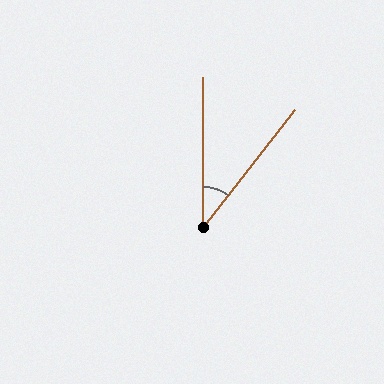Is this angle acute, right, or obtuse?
It is acute.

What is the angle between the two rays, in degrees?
Approximately 38 degrees.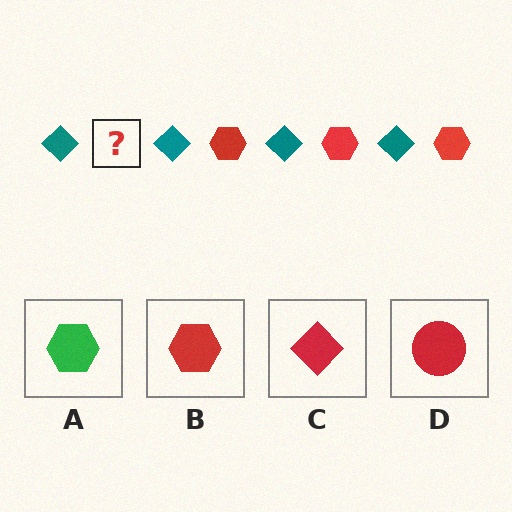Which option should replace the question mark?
Option B.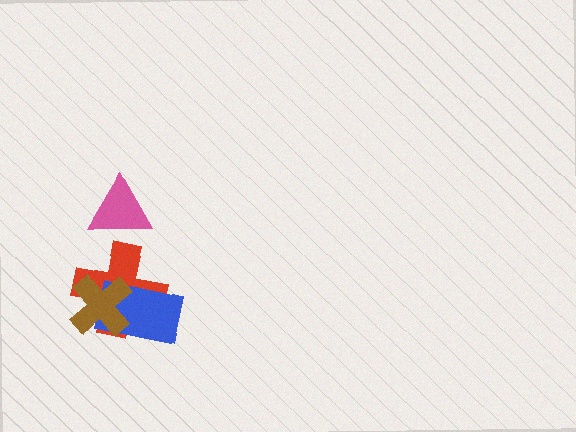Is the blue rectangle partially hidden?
Yes, it is partially covered by another shape.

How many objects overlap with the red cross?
2 objects overlap with the red cross.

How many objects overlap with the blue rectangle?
2 objects overlap with the blue rectangle.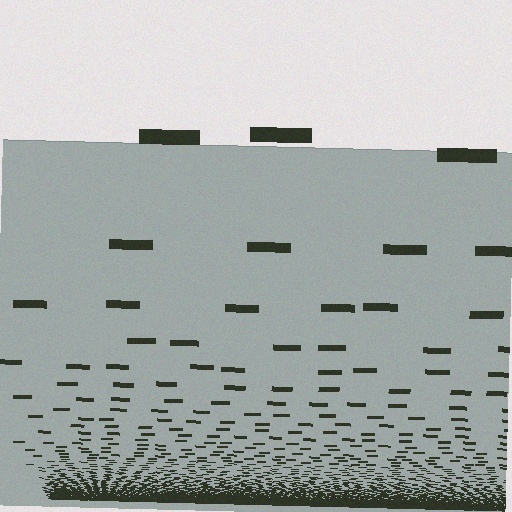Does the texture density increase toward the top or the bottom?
Density increases toward the bottom.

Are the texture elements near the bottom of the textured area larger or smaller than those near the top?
Smaller. The gradient is inverted — elements near the bottom are smaller and denser.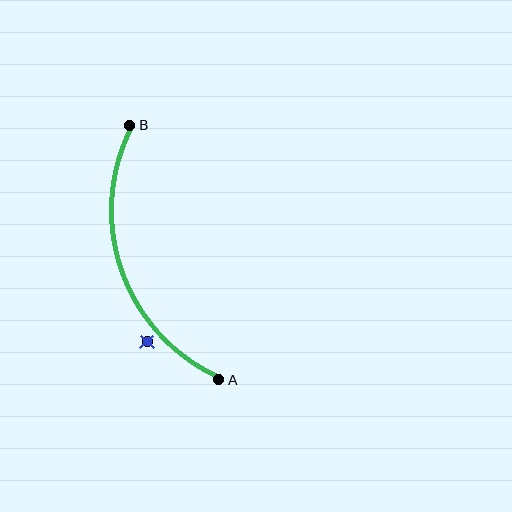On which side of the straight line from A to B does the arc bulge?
The arc bulges to the left of the straight line connecting A and B.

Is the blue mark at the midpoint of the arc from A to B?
No — the blue mark does not lie on the arc at all. It sits slightly outside the curve.